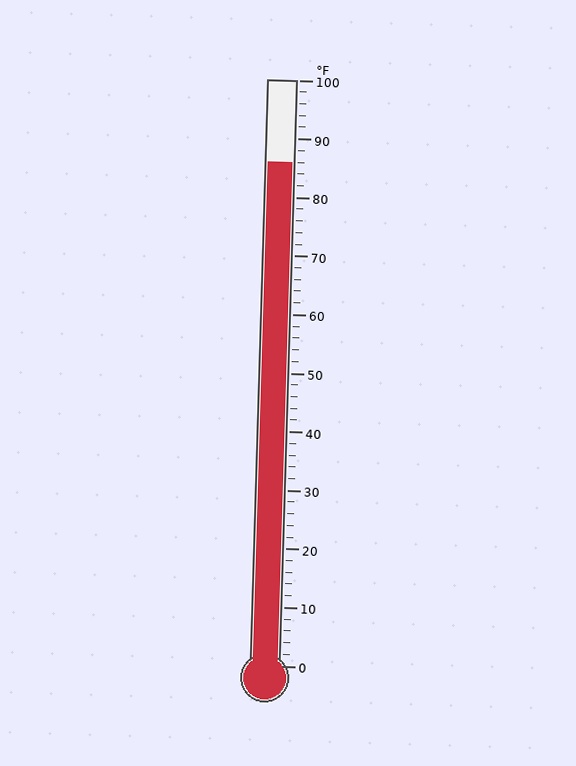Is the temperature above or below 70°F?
The temperature is above 70°F.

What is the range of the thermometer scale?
The thermometer scale ranges from 0°F to 100°F.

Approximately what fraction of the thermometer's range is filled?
The thermometer is filled to approximately 85% of its range.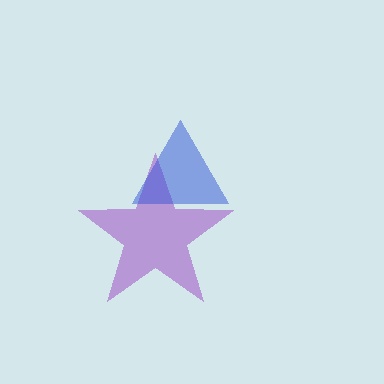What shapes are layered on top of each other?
The layered shapes are: a purple star, a blue triangle.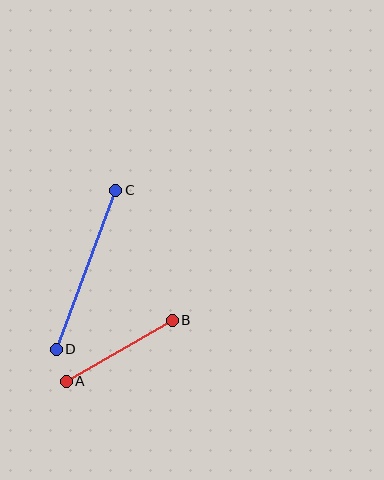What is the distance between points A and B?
The distance is approximately 123 pixels.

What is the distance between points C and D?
The distance is approximately 170 pixels.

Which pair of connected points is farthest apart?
Points C and D are farthest apart.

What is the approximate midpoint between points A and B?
The midpoint is at approximately (119, 351) pixels.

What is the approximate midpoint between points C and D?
The midpoint is at approximately (86, 270) pixels.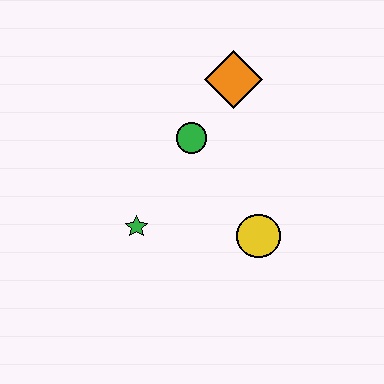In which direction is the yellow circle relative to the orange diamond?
The yellow circle is below the orange diamond.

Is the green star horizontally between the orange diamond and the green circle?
No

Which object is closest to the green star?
The green circle is closest to the green star.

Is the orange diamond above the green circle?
Yes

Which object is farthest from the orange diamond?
The green star is farthest from the orange diamond.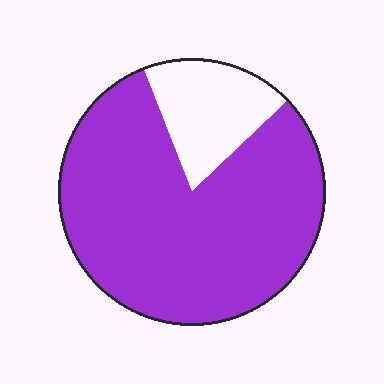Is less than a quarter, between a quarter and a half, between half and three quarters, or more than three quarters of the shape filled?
More than three quarters.